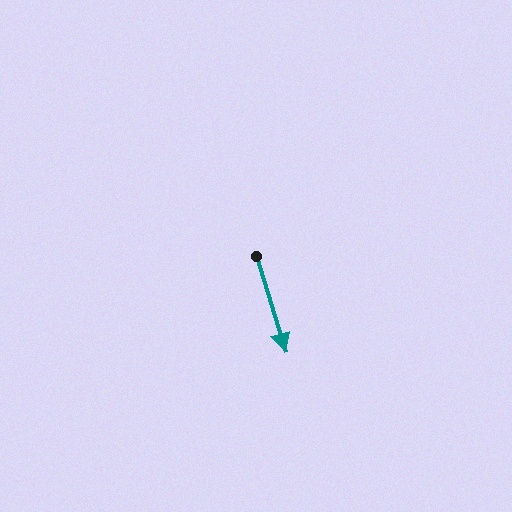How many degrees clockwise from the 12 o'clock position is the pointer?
Approximately 163 degrees.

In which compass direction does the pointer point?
South.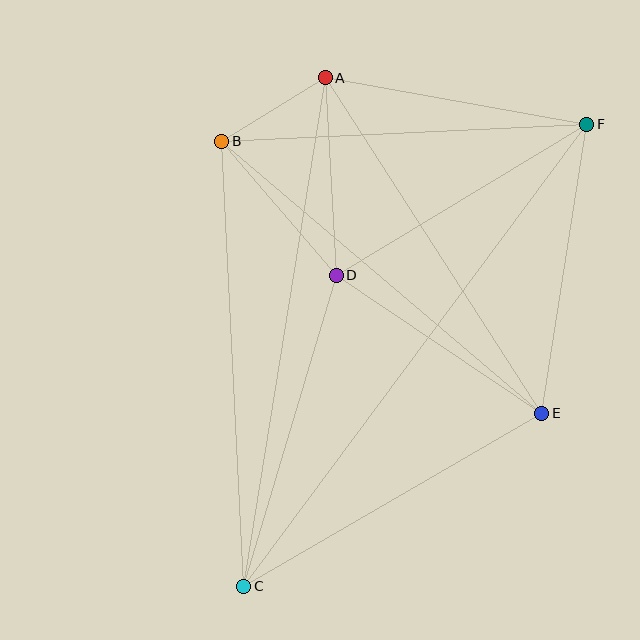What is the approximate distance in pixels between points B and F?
The distance between B and F is approximately 365 pixels.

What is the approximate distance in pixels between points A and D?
The distance between A and D is approximately 198 pixels.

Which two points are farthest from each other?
Points C and F are farthest from each other.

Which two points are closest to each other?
Points A and B are closest to each other.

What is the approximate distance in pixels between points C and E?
The distance between C and E is approximately 345 pixels.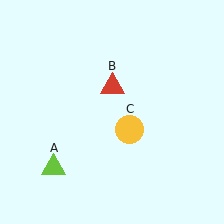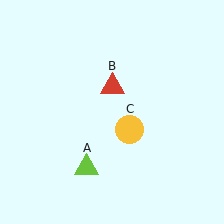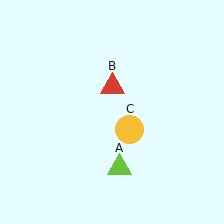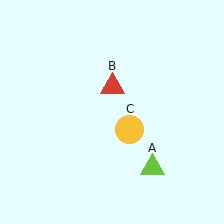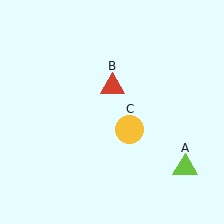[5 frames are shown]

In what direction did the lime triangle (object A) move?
The lime triangle (object A) moved right.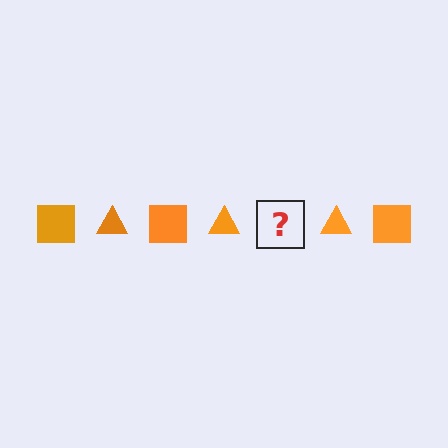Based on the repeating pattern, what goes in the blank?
The blank should be an orange square.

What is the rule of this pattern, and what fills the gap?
The rule is that the pattern cycles through square, triangle shapes in orange. The gap should be filled with an orange square.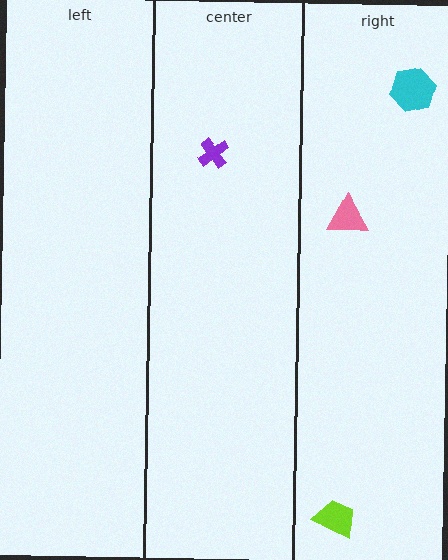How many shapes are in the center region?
1.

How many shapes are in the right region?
3.